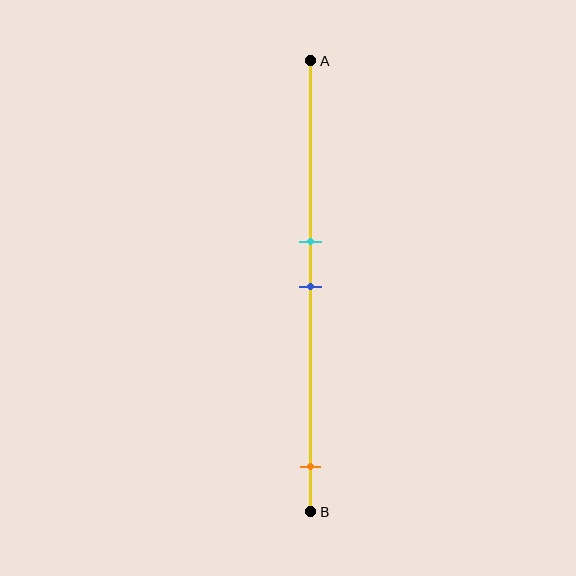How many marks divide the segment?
There are 3 marks dividing the segment.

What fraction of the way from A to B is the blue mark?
The blue mark is approximately 50% (0.5) of the way from A to B.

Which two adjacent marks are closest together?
The cyan and blue marks are the closest adjacent pair.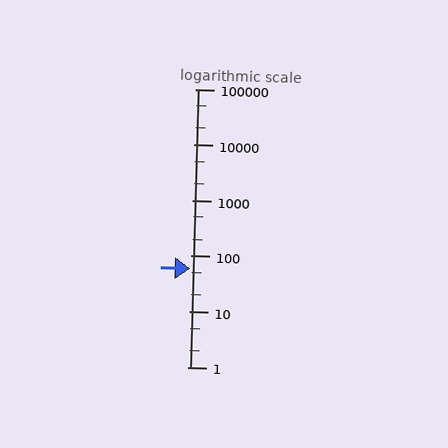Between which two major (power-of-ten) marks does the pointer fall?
The pointer is between 10 and 100.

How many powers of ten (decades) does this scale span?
The scale spans 5 decades, from 1 to 100000.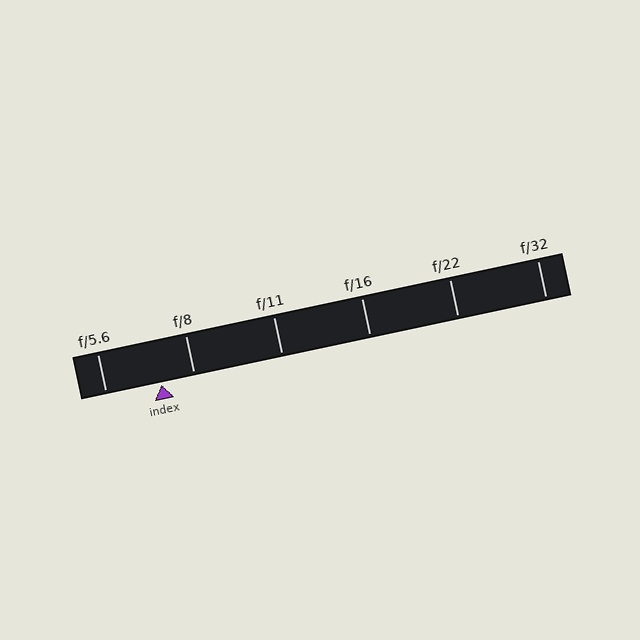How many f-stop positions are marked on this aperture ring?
There are 6 f-stop positions marked.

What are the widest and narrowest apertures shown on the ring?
The widest aperture shown is f/5.6 and the narrowest is f/32.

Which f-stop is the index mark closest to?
The index mark is closest to f/8.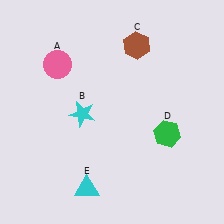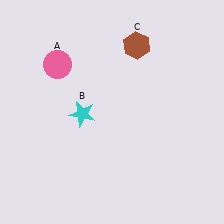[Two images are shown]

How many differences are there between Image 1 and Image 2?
There are 2 differences between the two images.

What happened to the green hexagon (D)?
The green hexagon (D) was removed in Image 2. It was in the bottom-right area of Image 1.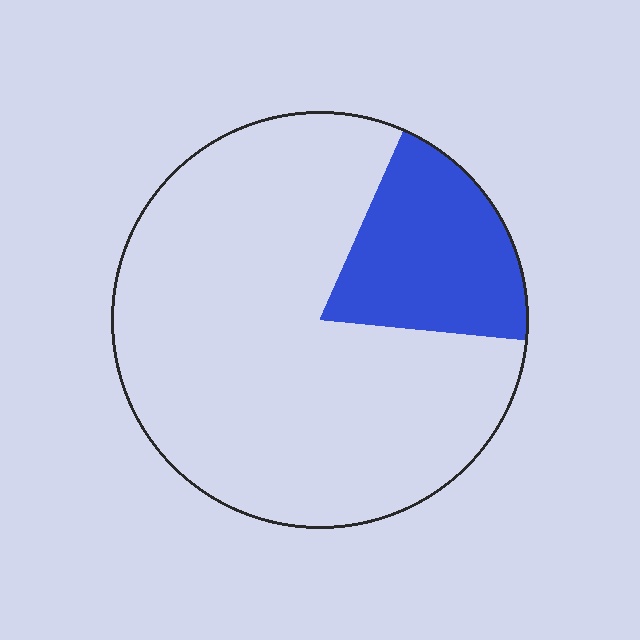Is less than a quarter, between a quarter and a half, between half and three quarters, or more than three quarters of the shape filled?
Less than a quarter.